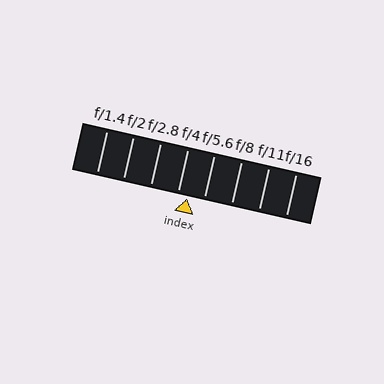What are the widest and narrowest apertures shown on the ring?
The widest aperture shown is f/1.4 and the narrowest is f/16.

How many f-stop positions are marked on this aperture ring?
There are 8 f-stop positions marked.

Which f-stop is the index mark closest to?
The index mark is closest to f/4.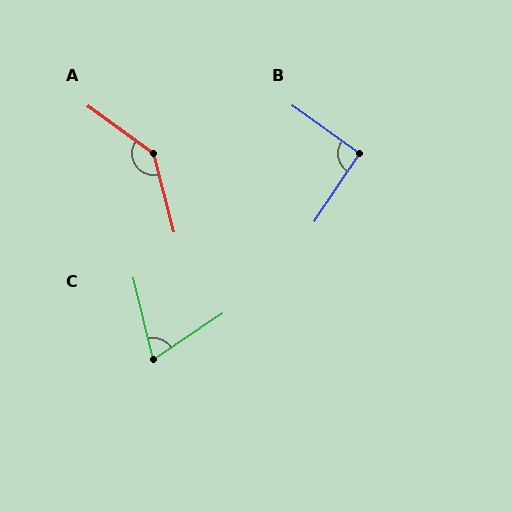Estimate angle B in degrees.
Approximately 92 degrees.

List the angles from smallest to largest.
C (70°), B (92°), A (141°).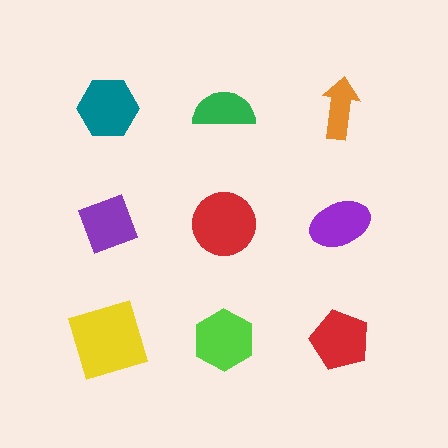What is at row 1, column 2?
A green semicircle.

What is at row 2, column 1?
A purple diamond.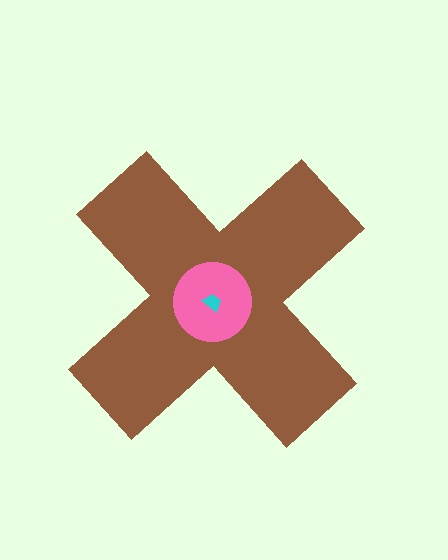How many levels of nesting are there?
3.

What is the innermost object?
The cyan trapezoid.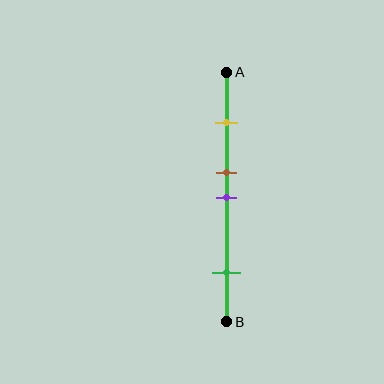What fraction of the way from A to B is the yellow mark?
The yellow mark is approximately 20% (0.2) of the way from A to B.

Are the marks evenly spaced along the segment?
No, the marks are not evenly spaced.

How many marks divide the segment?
There are 4 marks dividing the segment.